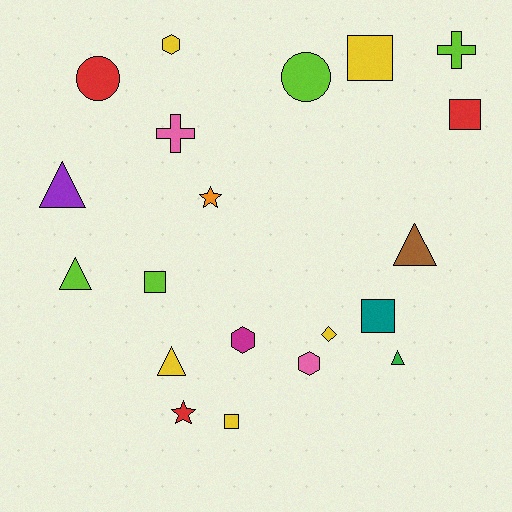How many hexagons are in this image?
There are 3 hexagons.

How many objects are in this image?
There are 20 objects.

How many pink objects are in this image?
There are 2 pink objects.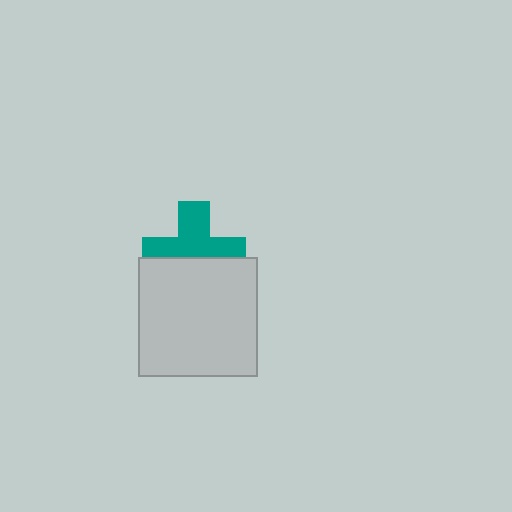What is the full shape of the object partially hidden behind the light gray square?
The partially hidden object is a teal cross.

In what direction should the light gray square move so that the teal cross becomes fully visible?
The light gray square should move down. That is the shortest direction to clear the overlap and leave the teal cross fully visible.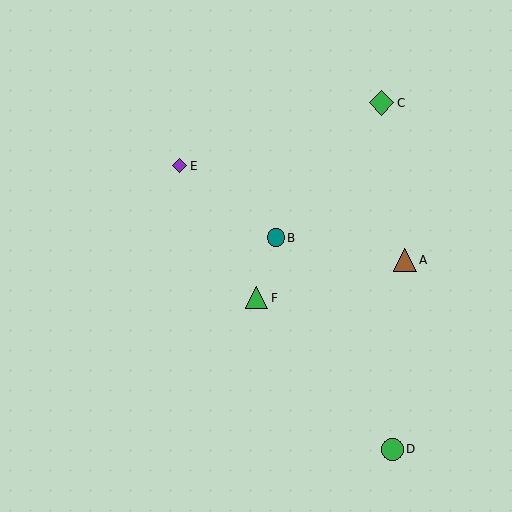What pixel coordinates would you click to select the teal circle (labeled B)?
Click at (276, 238) to select the teal circle B.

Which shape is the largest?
The green diamond (labeled C) is the largest.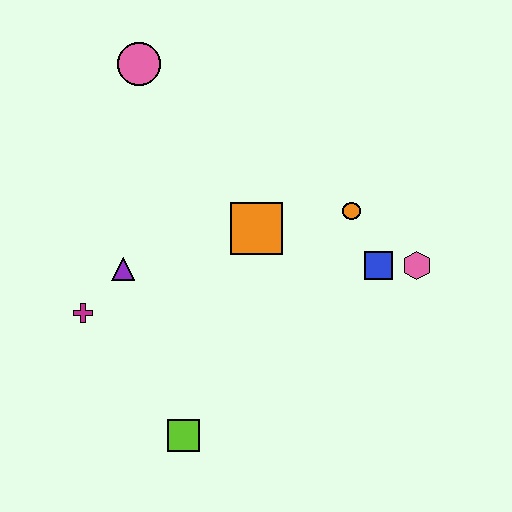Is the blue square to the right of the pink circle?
Yes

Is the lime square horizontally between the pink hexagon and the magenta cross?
Yes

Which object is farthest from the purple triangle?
The pink hexagon is farthest from the purple triangle.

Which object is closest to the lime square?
The magenta cross is closest to the lime square.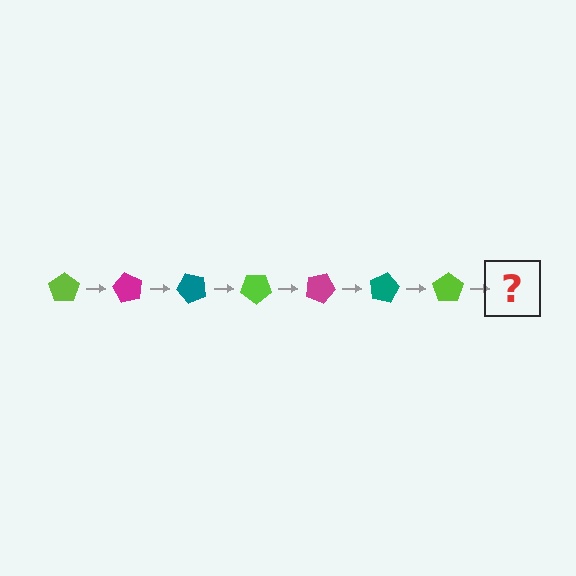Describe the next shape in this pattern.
It should be a magenta pentagon, rotated 420 degrees from the start.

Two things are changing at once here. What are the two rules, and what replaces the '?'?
The two rules are that it rotates 60 degrees each step and the color cycles through lime, magenta, and teal. The '?' should be a magenta pentagon, rotated 420 degrees from the start.